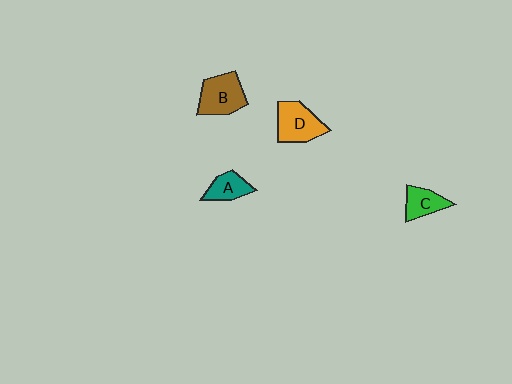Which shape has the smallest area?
Shape A (teal).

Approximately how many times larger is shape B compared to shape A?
Approximately 1.6 times.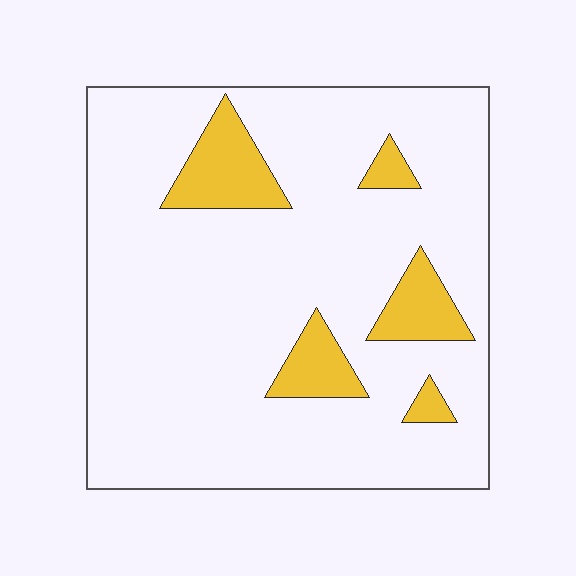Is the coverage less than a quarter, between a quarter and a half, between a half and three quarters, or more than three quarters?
Less than a quarter.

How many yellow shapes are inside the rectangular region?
5.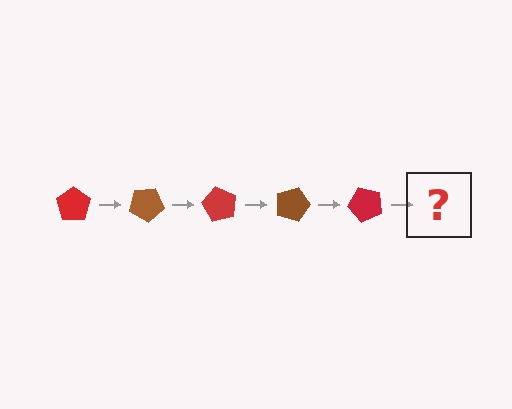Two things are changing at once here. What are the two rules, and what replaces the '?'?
The two rules are that it rotates 30 degrees each step and the color cycles through red and brown. The '?' should be a brown pentagon, rotated 150 degrees from the start.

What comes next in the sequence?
The next element should be a brown pentagon, rotated 150 degrees from the start.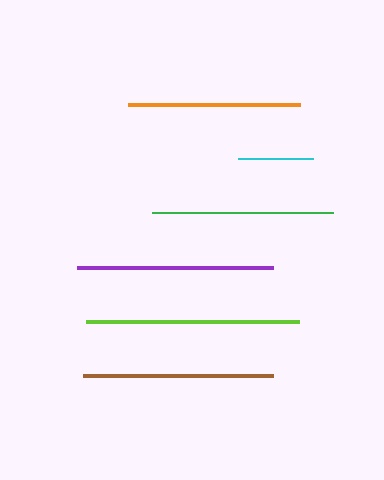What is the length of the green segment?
The green segment is approximately 181 pixels long.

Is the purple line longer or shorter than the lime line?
The lime line is longer than the purple line.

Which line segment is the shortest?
The cyan line is the shortest at approximately 75 pixels.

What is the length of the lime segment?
The lime segment is approximately 212 pixels long.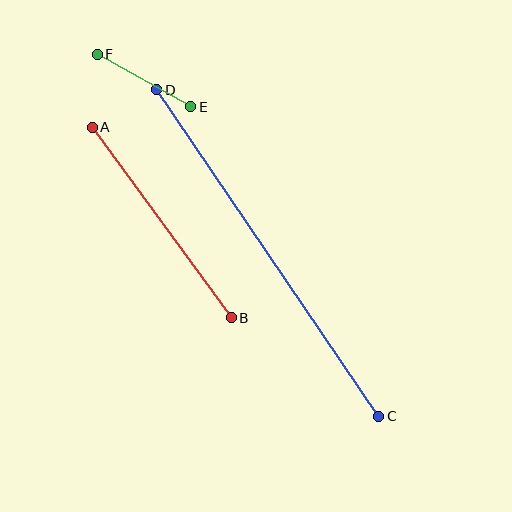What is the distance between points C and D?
The distance is approximately 395 pixels.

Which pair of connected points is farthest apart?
Points C and D are farthest apart.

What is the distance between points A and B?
The distance is approximately 236 pixels.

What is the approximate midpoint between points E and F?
The midpoint is at approximately (144, 81) pixels.